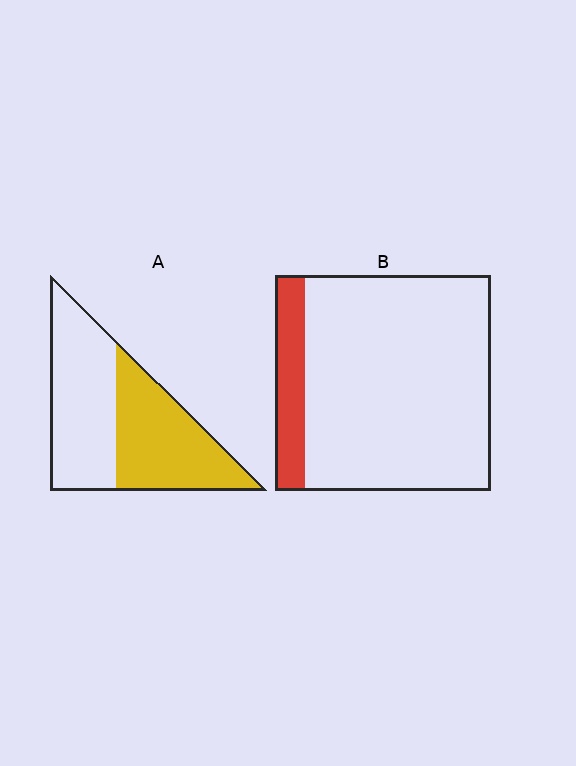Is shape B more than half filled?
No.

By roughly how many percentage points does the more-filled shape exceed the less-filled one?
By roughly 35 percentage points (A over B).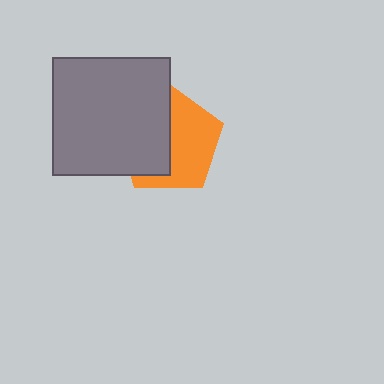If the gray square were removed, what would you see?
You would see the complete orange pentagon.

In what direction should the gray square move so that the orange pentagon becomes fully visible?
The gray square should move left. That is the shortest direction to clear the overlap and leave the orange pentagon fully visible.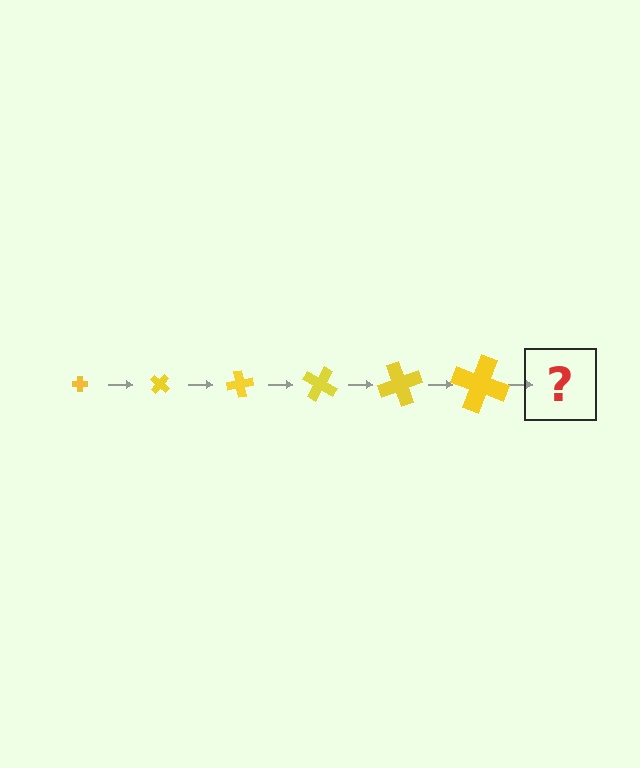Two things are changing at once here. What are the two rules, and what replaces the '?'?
The two rules are that the cross grows larger each step and it rotates 40 degrees each step. The '?' should be a cross, larger than the previous one and rotated 240 degrees from the start.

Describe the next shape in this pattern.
It should be a cross, larger than the previous one and rotated 240 degrees from the start.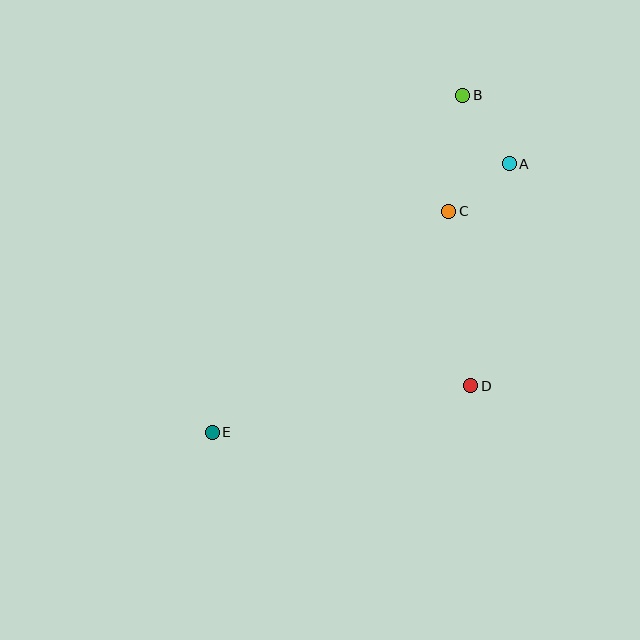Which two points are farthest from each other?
Points B and E are farthest from each other.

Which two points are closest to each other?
Points A and C are closest to each other.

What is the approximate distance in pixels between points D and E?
The distance between D and E is approximately 263 pixels.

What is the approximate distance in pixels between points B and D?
The distance between B and D is approximately 291 pixels.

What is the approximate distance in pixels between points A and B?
The distance between A and B is approximately 83 pixels.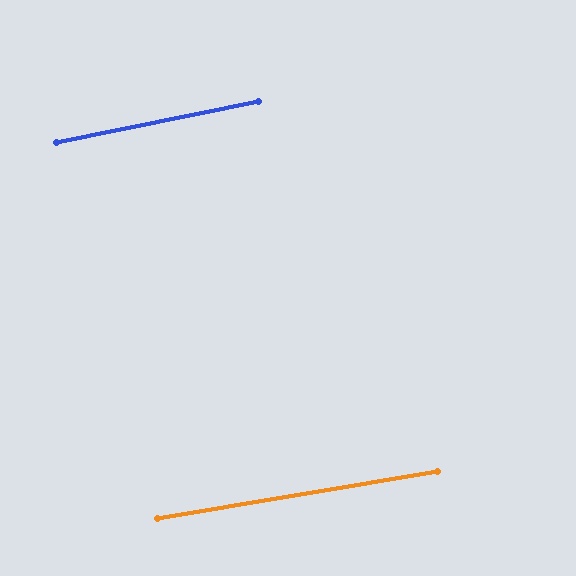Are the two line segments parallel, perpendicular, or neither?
Parallel — their directions differ by only 2.0°.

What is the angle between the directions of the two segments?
Approximately 2 degrees.